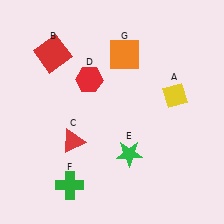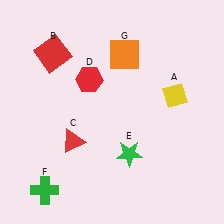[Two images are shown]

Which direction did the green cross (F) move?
The green cross (F) moved left.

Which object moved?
The green cross (F) moved left.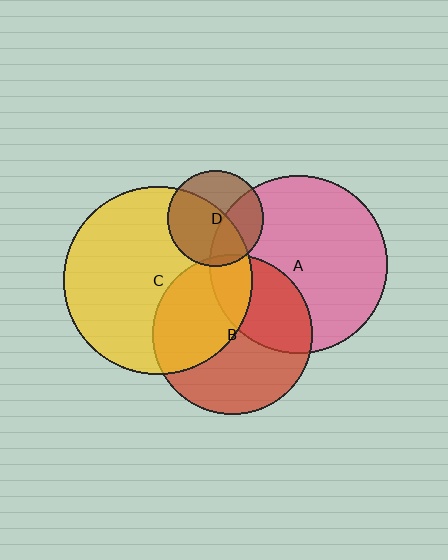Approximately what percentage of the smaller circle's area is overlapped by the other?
Approximately 35%.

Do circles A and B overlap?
Yes.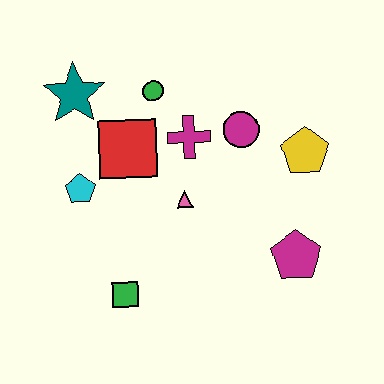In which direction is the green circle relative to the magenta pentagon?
The green circle is above the magenta pentagon.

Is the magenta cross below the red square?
No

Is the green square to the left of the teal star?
No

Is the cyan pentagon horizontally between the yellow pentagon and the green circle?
No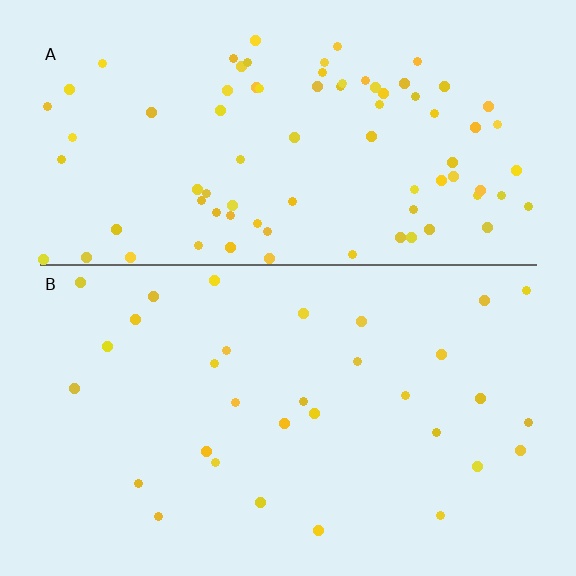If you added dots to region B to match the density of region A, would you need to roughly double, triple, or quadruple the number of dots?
Approximately triple.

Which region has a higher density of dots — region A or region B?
A (the top).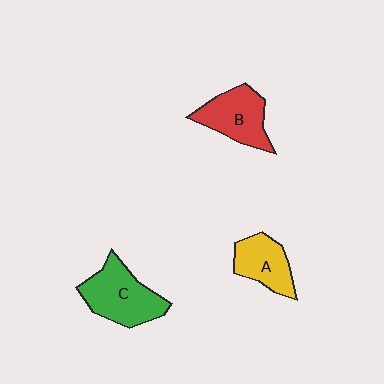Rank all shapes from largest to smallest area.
From largest to smallest: C (green), B (red), A (yellow).